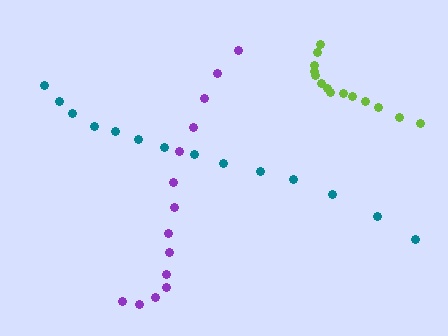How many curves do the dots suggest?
There are 3 distinct paths.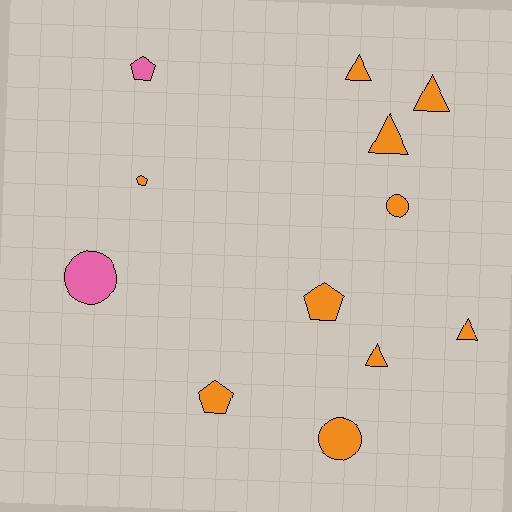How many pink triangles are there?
There are no pink triangles.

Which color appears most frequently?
Orange, with 10 objects.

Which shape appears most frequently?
Triangle, with 5 objects.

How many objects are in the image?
There are 12 objects.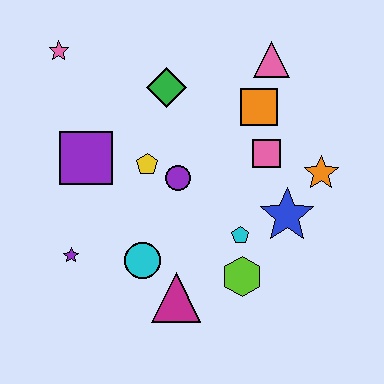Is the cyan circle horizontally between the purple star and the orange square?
Yes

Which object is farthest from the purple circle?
The pink star is farthest from the purple circle.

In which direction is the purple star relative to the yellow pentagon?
The purple star is below the yellow pentagon.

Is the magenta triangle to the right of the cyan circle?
Yes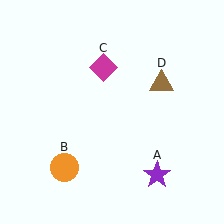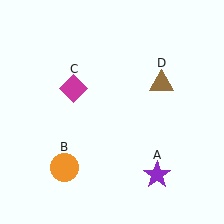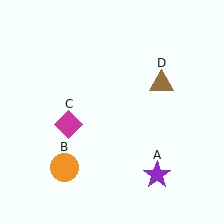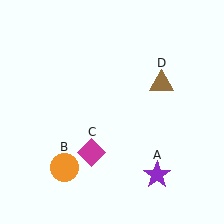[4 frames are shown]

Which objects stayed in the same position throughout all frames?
Purple star (object A) and orange circle (object B) and brown triangle (object D) remained stationary.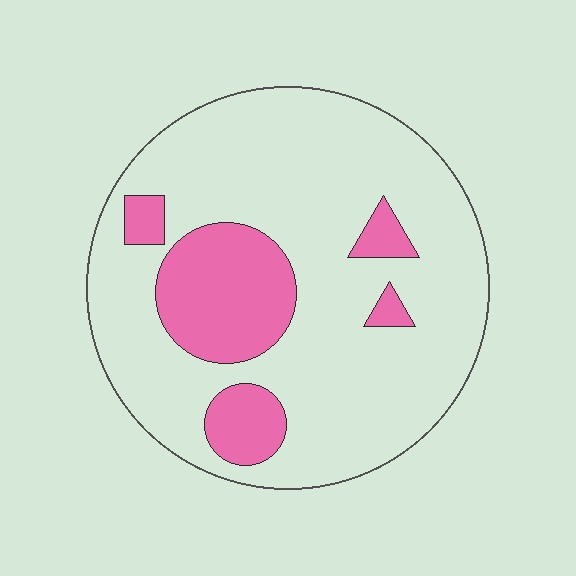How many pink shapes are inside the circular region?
5.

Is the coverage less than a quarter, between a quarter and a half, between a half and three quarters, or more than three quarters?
Less than a quarter.